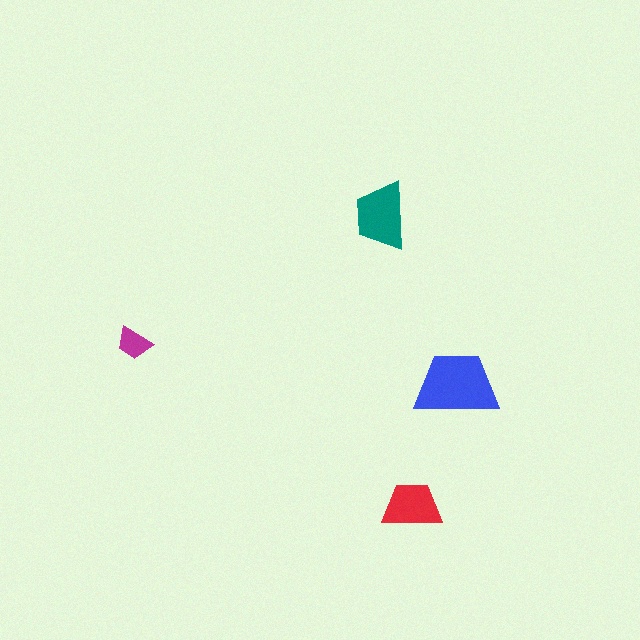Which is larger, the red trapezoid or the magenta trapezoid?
The red one.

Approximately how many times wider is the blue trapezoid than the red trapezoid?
About 1.5 times wider.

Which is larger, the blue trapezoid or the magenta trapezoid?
The blue one.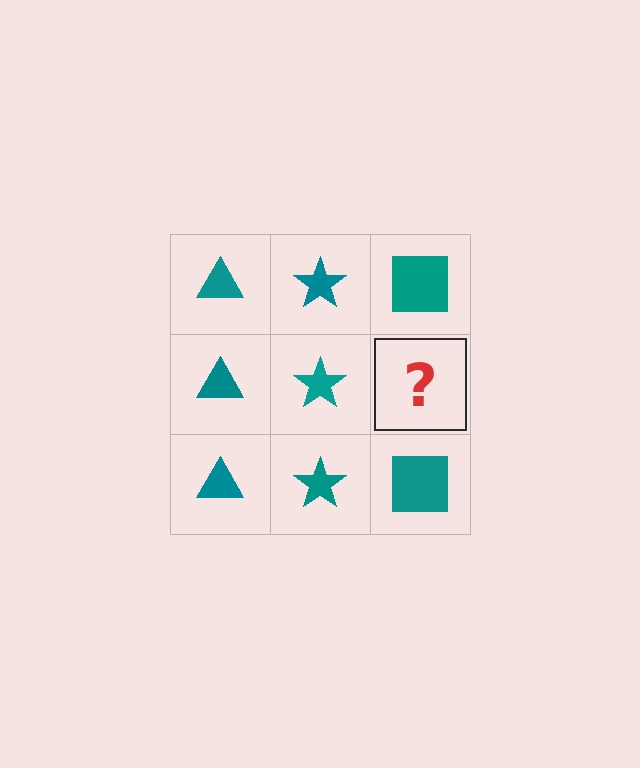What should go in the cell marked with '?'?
The missing cell should contain a teal square.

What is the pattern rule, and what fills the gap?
The rule is that each column has a consistent shape. The gap should be filled with a teal square.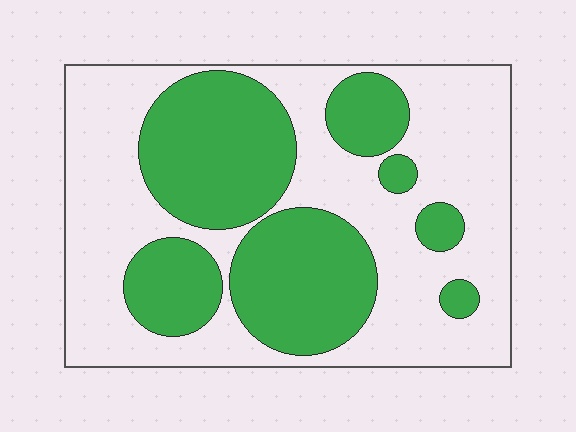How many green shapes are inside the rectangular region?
7.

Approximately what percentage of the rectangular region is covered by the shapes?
Approximately 40%.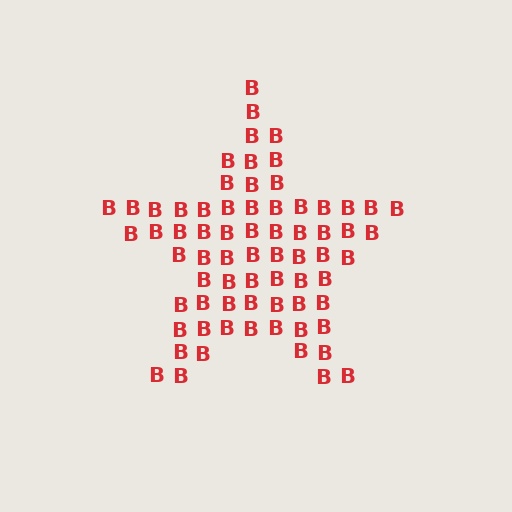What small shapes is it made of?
It is made of small letter B's.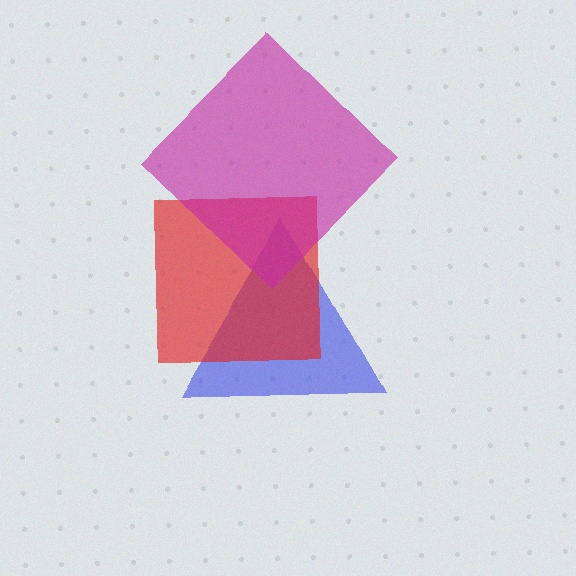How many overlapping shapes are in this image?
There are 3 overlapping shapes in the image.